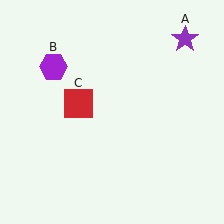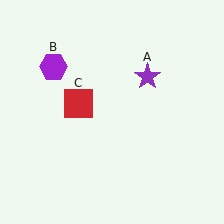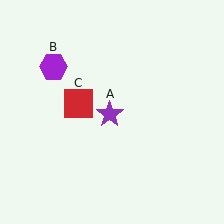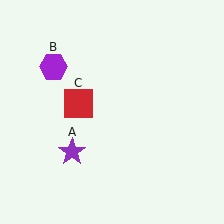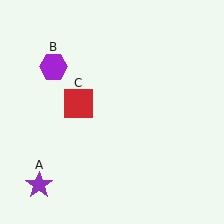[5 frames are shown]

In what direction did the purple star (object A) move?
The purple star (object A) moved down and to the left.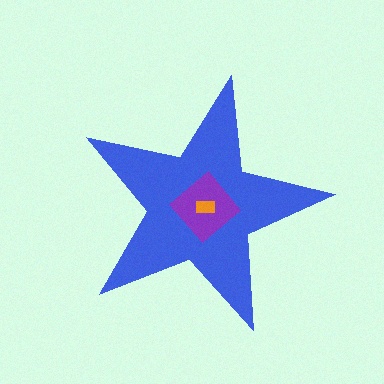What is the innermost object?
The orange rectangle.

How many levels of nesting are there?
3.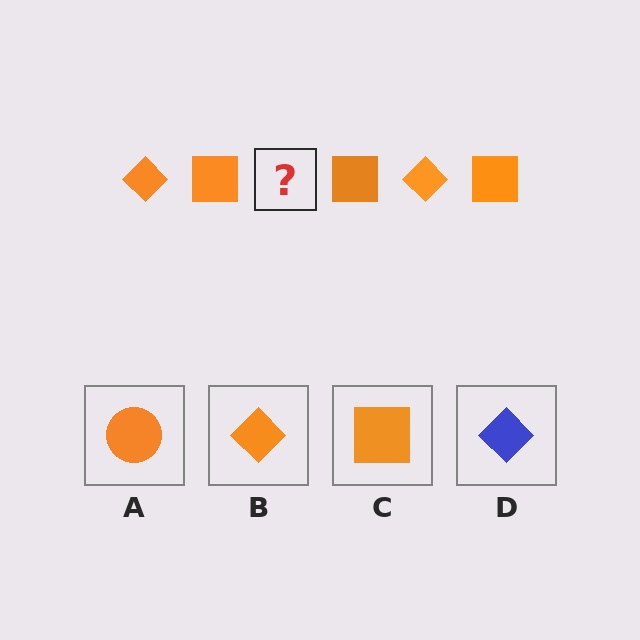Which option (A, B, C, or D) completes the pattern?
B.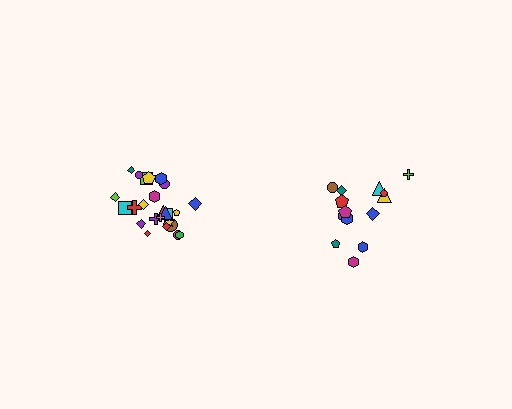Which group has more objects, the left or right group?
The left group.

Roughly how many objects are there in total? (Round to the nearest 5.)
Roughly 40 objects in total.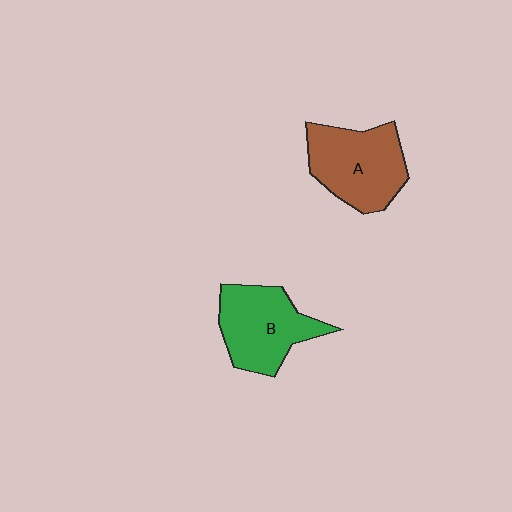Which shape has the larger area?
Shape A (brown).